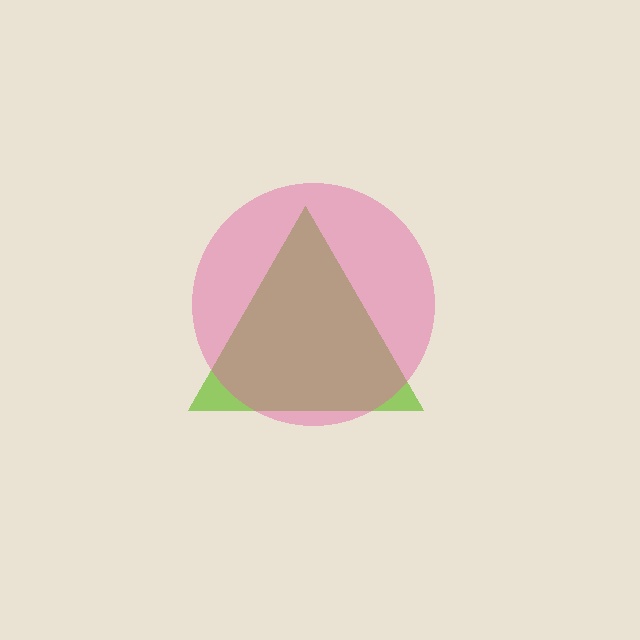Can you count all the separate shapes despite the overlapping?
Yes, there are 2 separate shapes.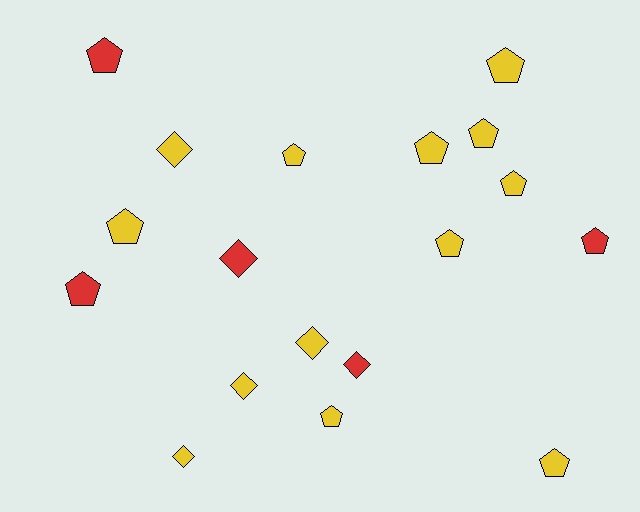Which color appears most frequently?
Yellow, with 13 objects.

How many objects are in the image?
There are 18 objects.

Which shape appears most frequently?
Pentagon, with 12 objects.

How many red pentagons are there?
There are 3 red pentagons.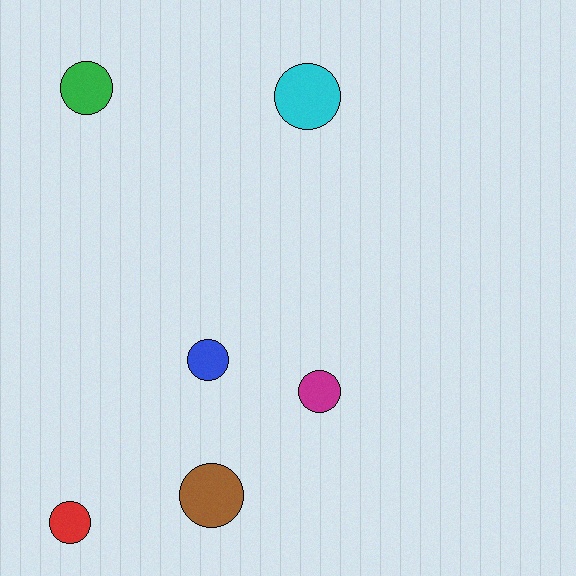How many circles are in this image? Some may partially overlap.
There are 6 circles.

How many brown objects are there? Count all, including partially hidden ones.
There is 1 brown object.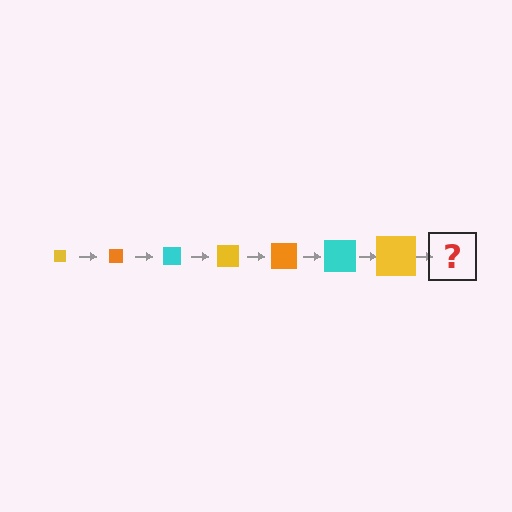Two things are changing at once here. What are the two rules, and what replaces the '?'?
The two rules are that the square grows larger each step and the color cycles through yellow, orange, and cyan. The '?' should be an orange square, larger than the previous one.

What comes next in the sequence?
The next element should be an orange square, larger than the previous one.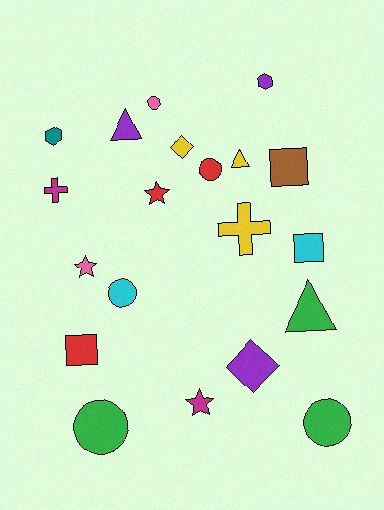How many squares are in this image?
There are 3 squares.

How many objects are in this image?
There are 20 objects.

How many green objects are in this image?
There are 3 green objects.